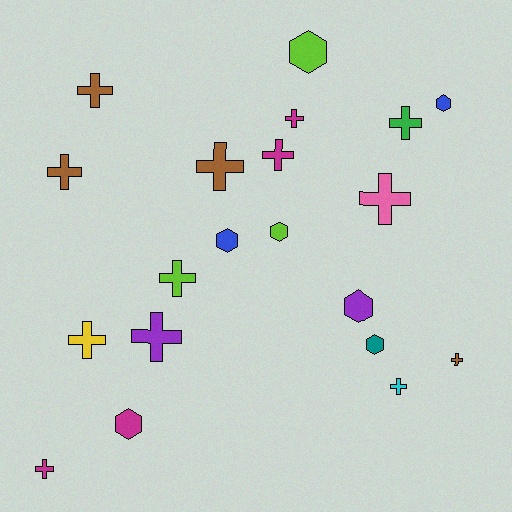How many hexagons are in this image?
There are 7 hexagons.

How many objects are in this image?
There are 20 objects.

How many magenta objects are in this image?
There are 4 magenta objects.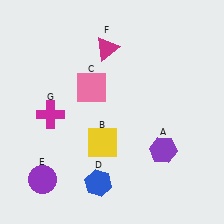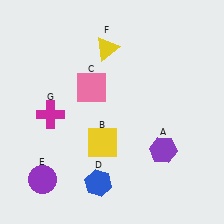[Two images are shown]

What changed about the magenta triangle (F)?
In Image 1, F is magenta. In Image 2, it changed to yellow.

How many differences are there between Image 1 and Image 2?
There is 1 difference between the two images.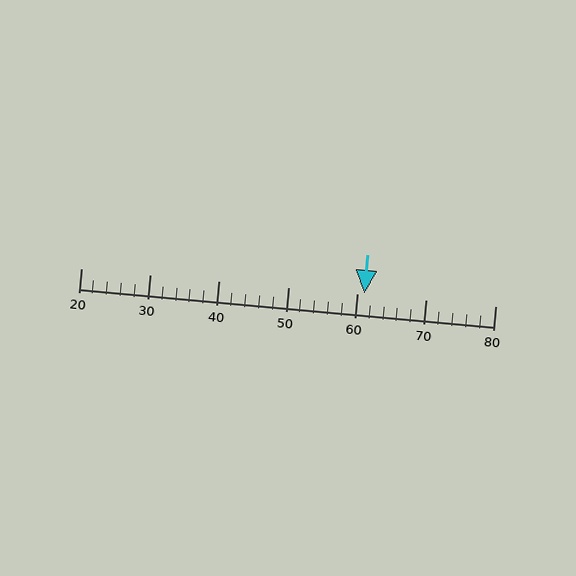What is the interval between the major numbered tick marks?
The major tick marks are spaced 10 units apart.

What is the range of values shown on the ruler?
The ruler shows values from 20 to 80.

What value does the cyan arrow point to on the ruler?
The cyan arrow points to approximately 61.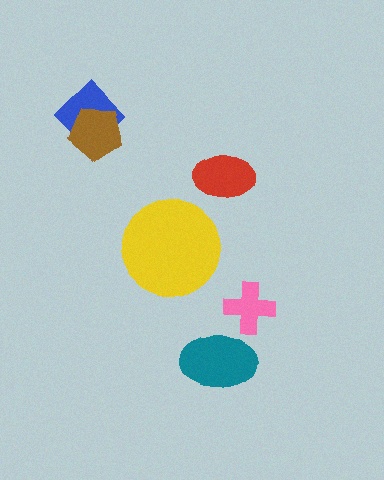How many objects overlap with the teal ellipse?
0 objects overlap with the teal ellipse.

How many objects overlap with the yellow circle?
0 objects overlap with the yellow circle.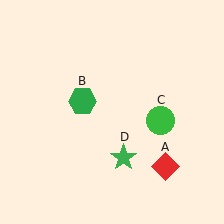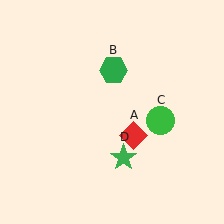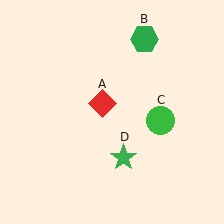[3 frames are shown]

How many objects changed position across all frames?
2 objects changed position: red diamond (object A), green hexagon (object B).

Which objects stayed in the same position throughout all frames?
Green circle (object C) and green star (object D) remained stationary.